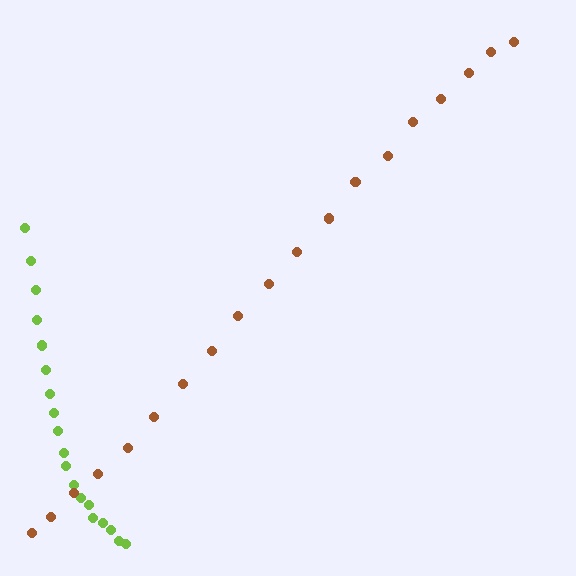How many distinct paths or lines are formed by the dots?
There are 2 distinct paths.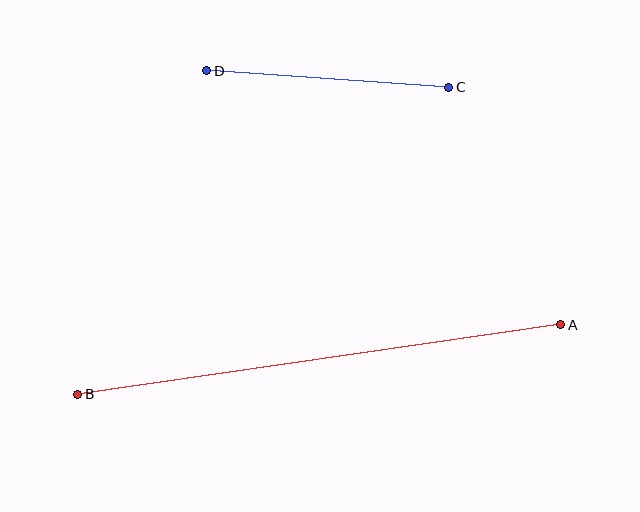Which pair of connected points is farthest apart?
Points A and B are farthest apart.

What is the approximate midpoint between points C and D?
The midpoint is at approximately (328, 79) pixels.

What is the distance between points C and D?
The distance is approximately 243 pixels.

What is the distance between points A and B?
The distance is approximately 488 pixels.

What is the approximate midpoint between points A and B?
The midpoint is at approximately (319, 359) pixels.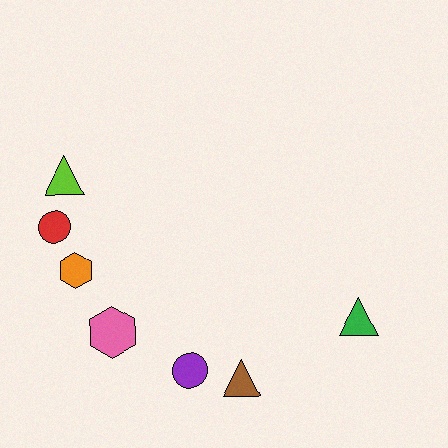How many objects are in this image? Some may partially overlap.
There are 7 objects.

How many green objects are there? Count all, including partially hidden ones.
There is 1 green object.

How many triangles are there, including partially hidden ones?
There are 3 triangles.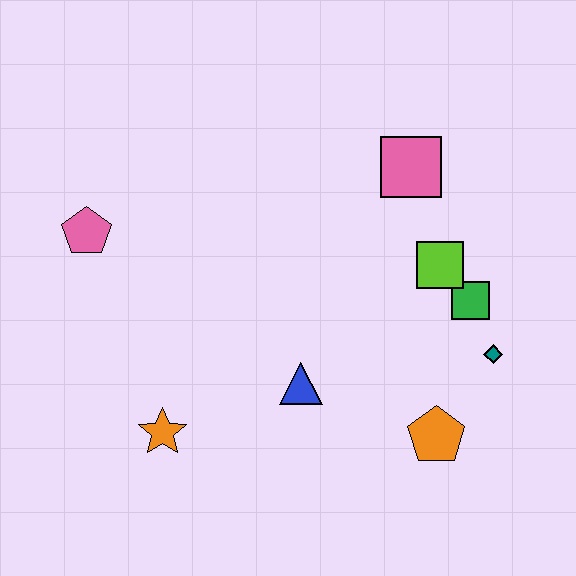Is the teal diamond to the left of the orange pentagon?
No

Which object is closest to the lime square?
The green square is closest to the lime square.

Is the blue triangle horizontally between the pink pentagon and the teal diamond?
Yes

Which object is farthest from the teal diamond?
The pink pentagon is farthest from the teal diamond.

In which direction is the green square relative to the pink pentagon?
The green square is to the right of the pink pentagon.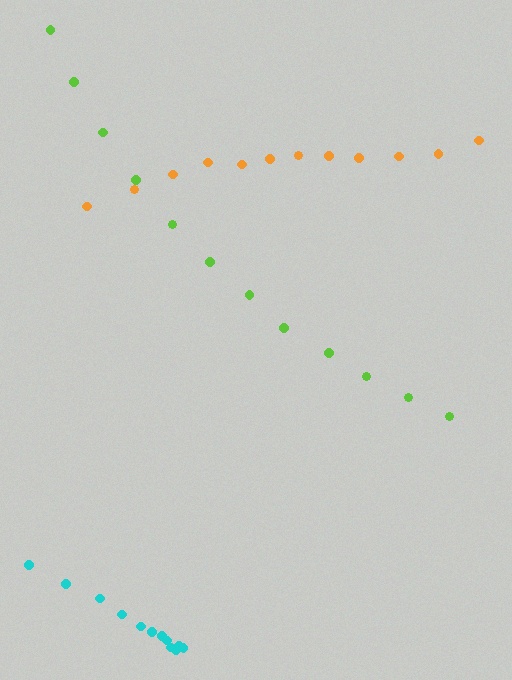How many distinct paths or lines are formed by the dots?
There are 3 distinct paths.